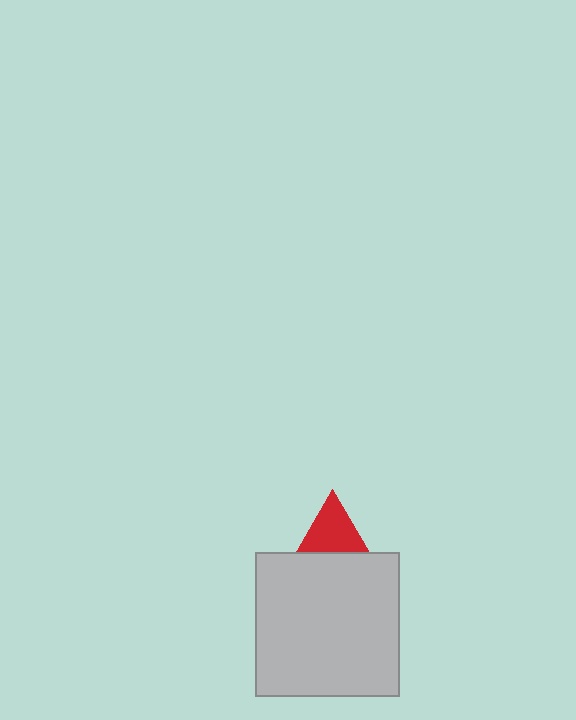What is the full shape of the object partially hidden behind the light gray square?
The partially hidden object is a red triangle.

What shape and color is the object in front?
The object in front is a light gray square.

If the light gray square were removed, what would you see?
You would see the complete red triangle.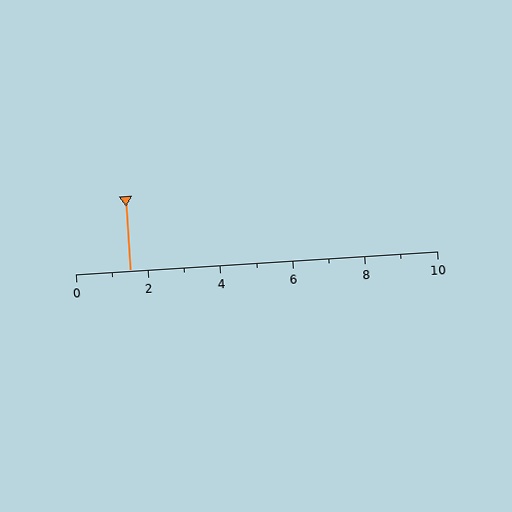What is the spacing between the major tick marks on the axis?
The major ticks are spaced 2 apart.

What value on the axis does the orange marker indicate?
The marker indicates approximately 1.5.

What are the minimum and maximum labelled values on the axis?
The axis runs from 0 to 10.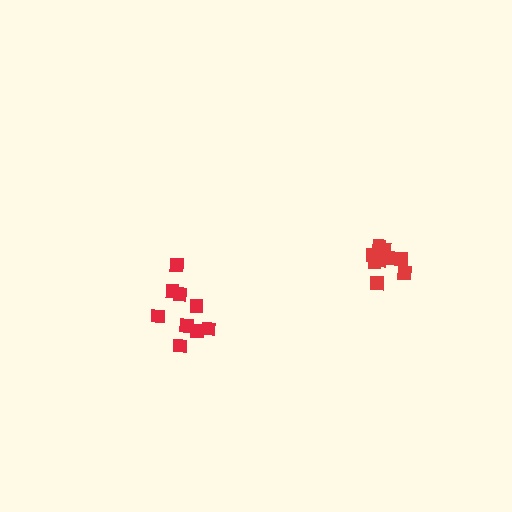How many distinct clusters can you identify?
There are 2 distinct clusters.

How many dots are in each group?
Group 1: 9 dots, Group 2: 9 dots (18 total).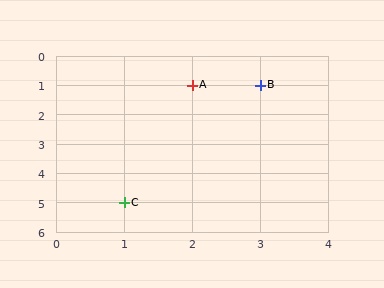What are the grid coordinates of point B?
Point B is at grid coordinates (3, 1).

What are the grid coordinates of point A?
Point A is at grid coordinates (2, 1).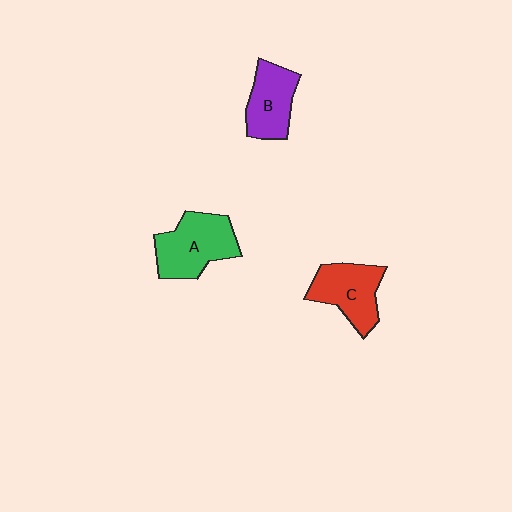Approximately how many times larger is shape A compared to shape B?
Approximately 1.3 times.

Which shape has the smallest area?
Shape B (purple).